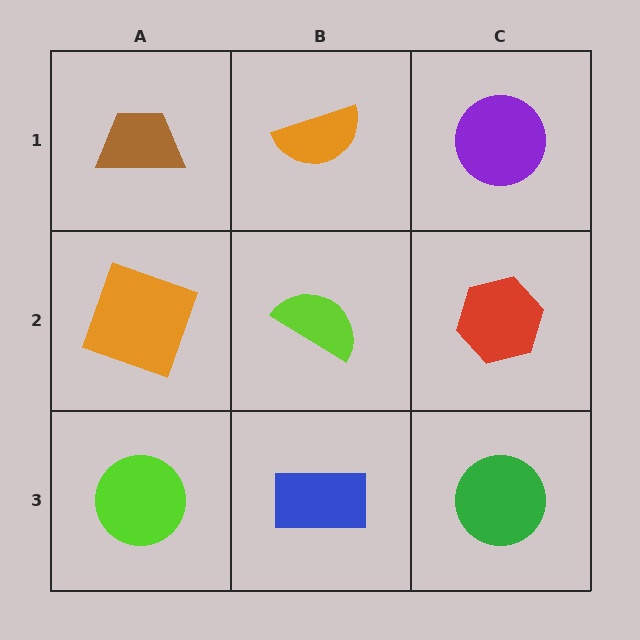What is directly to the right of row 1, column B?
A purple circle.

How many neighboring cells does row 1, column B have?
3.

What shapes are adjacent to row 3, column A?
An orange square (row 2, column A), a blue rectangle (row 3, column B).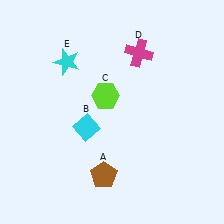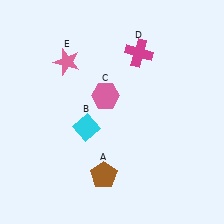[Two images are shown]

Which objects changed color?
C changed from lime to pink. E changed from cyan to pink.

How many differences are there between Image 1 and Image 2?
There are 2 differences between the two images.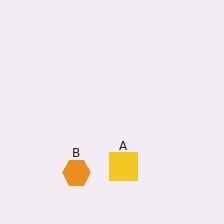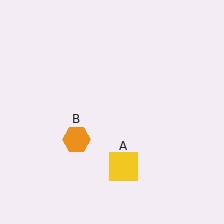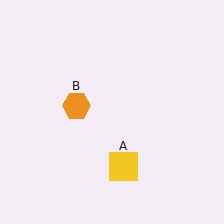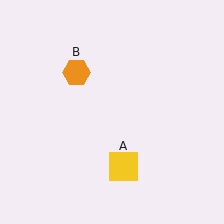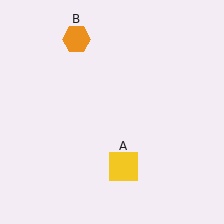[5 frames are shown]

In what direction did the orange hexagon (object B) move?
The orange hexagon (object B) moved up.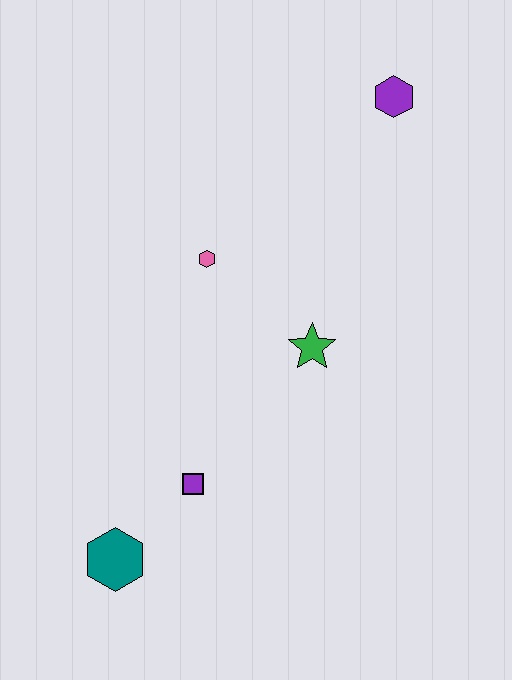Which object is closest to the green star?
The pink hexagon is closest to the green star.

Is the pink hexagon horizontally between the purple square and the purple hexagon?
Yes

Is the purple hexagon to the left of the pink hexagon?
No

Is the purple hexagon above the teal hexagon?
Yes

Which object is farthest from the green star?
The teal hexagon is farthest from the green star.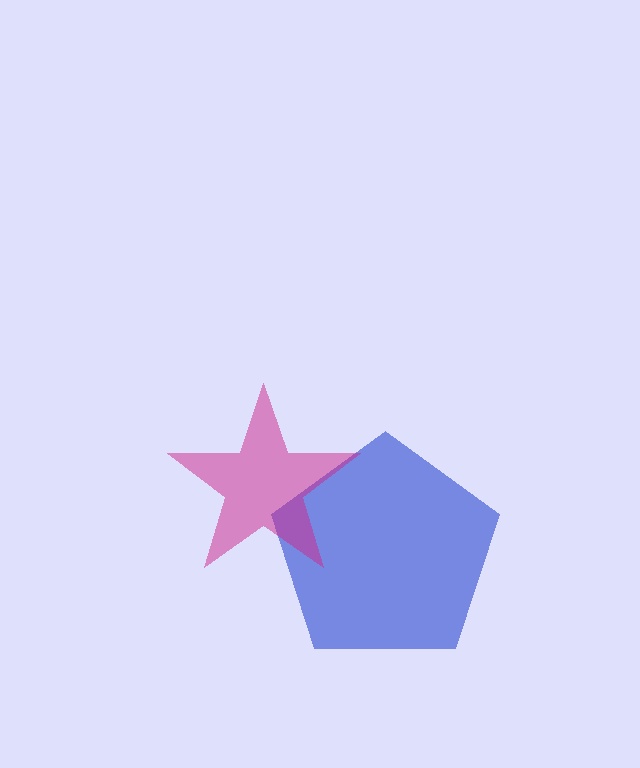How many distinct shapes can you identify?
There are 2 distinct shapes: a blue pentagon, a magenta star.